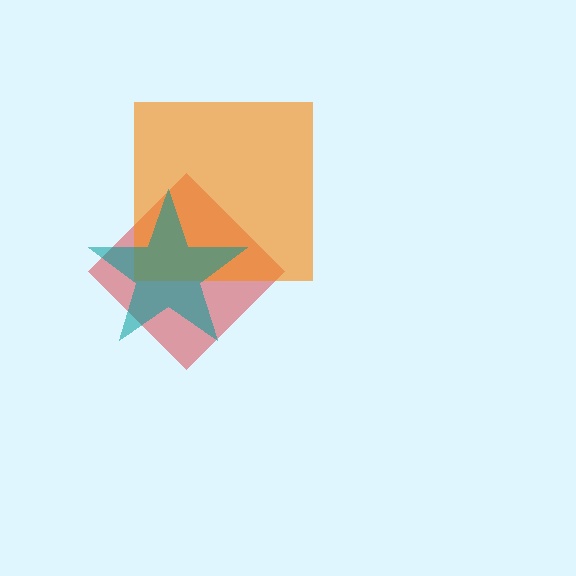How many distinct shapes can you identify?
There are 3 distinct shapes: a red diamond, an orange square, a teal star.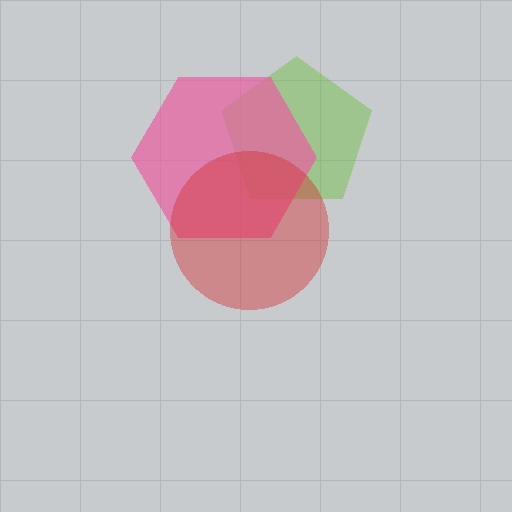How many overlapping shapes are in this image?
There are 3 overlapping shapes in the image.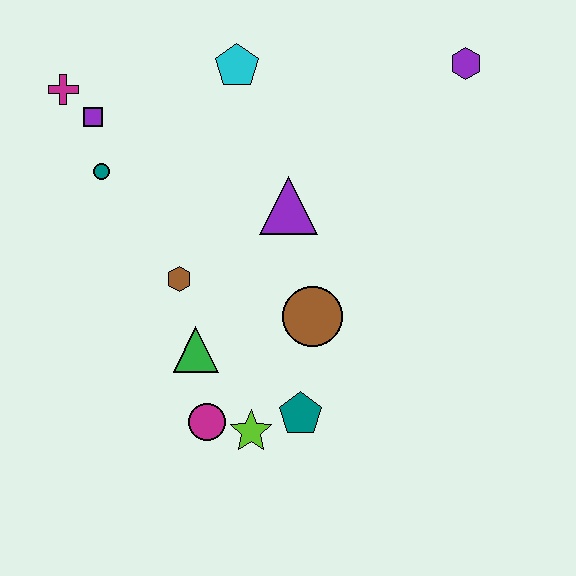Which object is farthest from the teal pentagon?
The magenta cross is farthest from the teal pentagon.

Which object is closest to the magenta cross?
The purple square is closest to the magenta cross.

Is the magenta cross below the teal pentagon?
No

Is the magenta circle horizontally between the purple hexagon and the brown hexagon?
Yes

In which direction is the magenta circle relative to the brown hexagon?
The magenta circle is below the brown hexagon.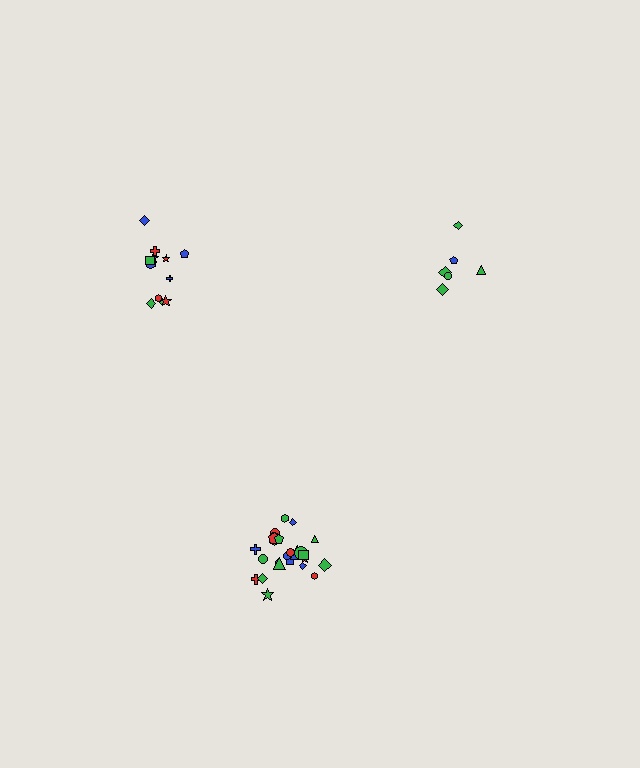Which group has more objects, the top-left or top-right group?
The top-left group.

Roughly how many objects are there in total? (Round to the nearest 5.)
Roughly 45 objects in total.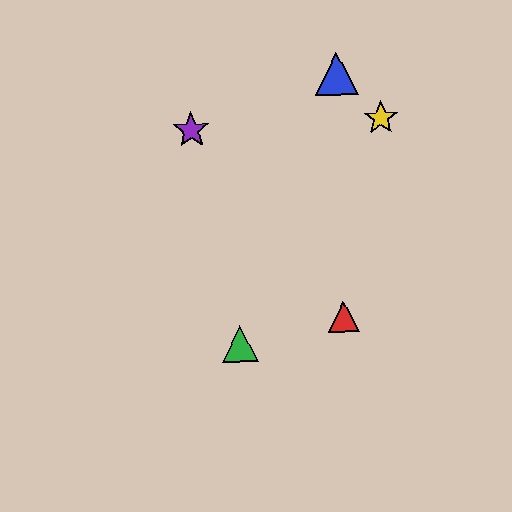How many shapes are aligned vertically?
2 shapes (the red triangle, the blue triangle) are aligned vertically.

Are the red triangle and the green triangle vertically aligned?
No, the red triangle is at x≈344 and the green triangle is at x≈240.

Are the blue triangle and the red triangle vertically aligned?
Yes, both are at x≈337.